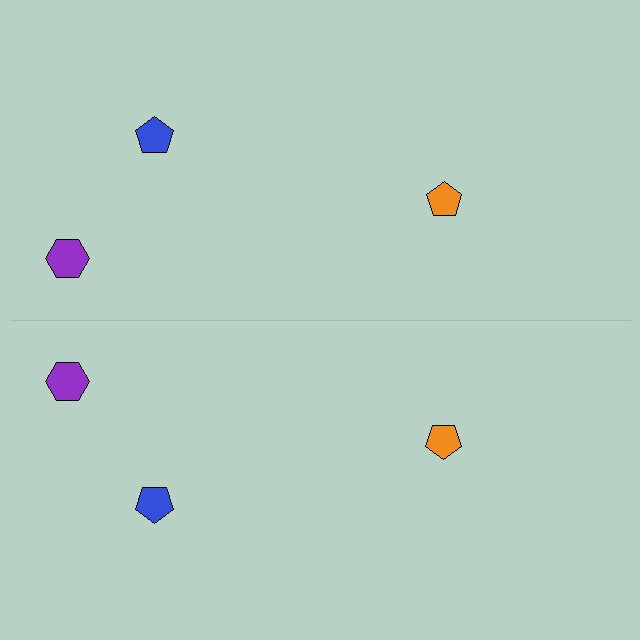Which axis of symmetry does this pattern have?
The pattern has a horizontal axis of symmetry running through the center of the image.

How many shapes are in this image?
There are 6 shapes in this image.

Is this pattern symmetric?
Yes, this pattern has bilateral (reflection) symmetry.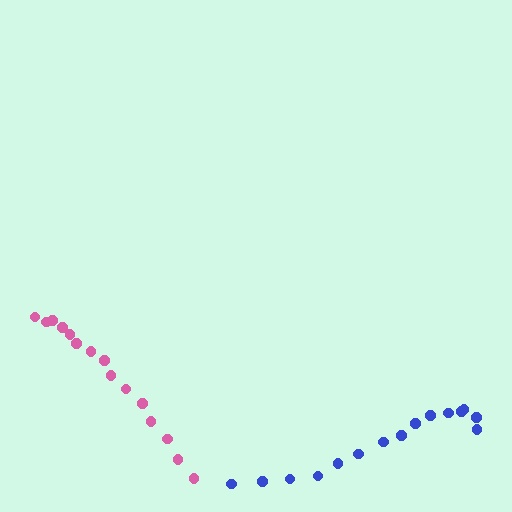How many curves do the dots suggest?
There are 2 distinct paths.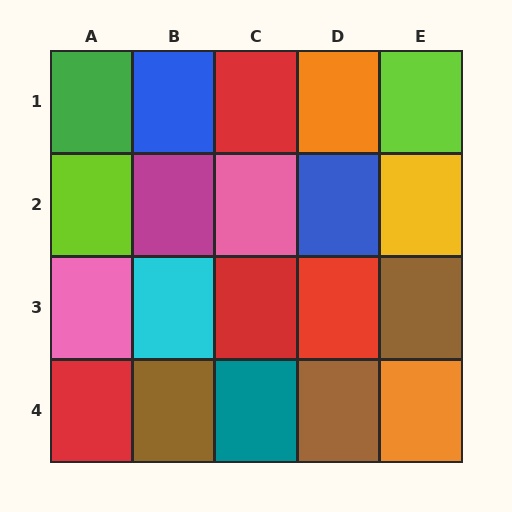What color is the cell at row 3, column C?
Red.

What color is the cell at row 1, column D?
Orange.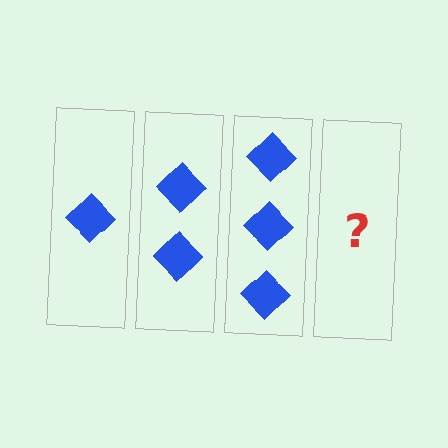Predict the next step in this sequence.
The next step is 4 diamonds.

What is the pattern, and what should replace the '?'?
The pattern is that each step adds one more diamond. The '?' should be 4 diamonds.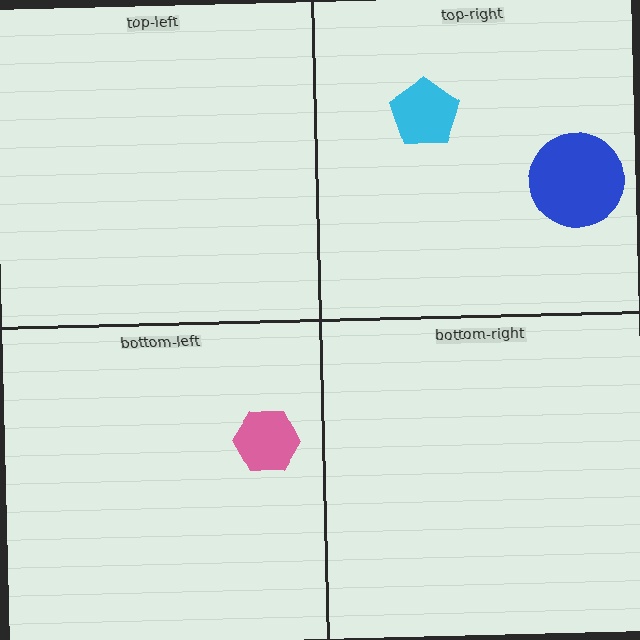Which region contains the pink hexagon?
The bottom-left region.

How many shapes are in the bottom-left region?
1.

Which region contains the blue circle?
The top-right region.